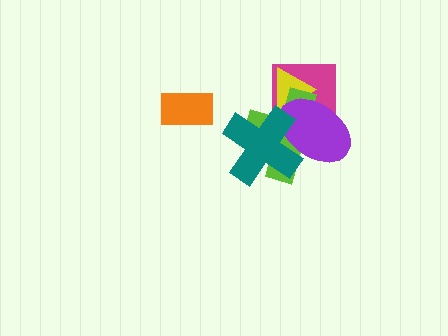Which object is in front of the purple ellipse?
The teal cross is in front of the purple ellipse.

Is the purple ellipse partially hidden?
Yes, it is partially covered by another shape.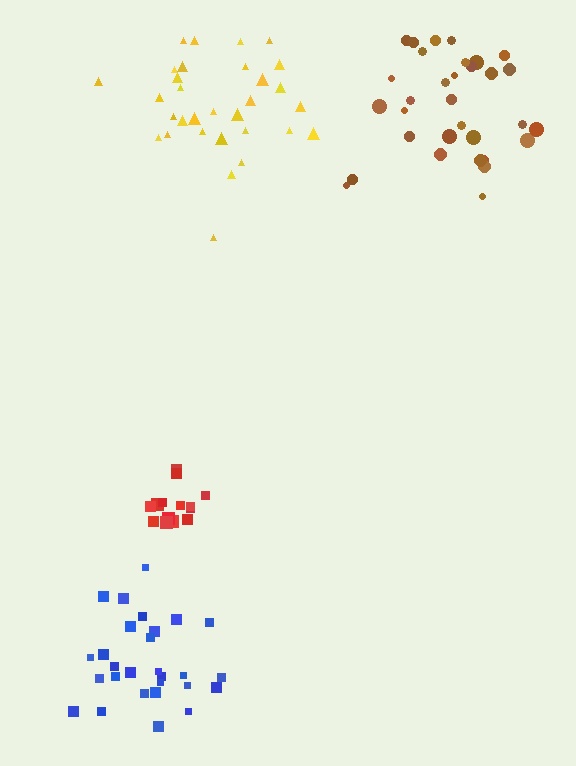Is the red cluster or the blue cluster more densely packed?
Red.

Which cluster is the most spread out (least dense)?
Brown.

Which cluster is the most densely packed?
Red.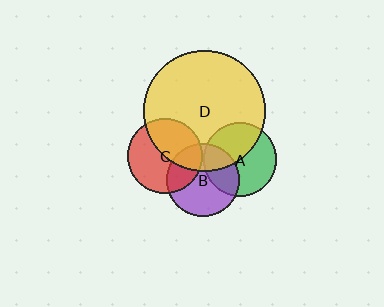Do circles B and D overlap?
Yes.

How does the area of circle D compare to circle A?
Approximately 2.8 times.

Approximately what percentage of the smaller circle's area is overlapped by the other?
Approximately 30%.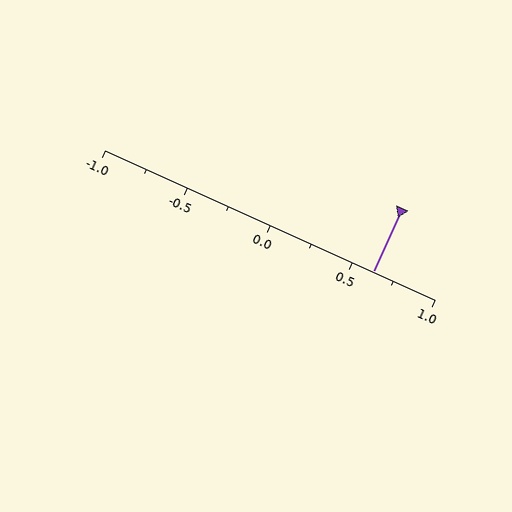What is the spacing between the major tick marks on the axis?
The major ticks are spaced 0.5 apart.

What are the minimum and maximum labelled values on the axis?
The axis runs from -1.0 to 1.0.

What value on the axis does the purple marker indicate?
The marker indicates approximately 0.62.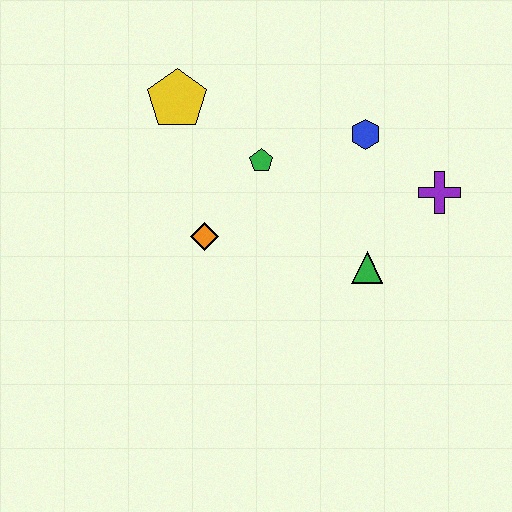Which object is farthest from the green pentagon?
The purple cross is farthest from the green pentagon.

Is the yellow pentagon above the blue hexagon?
Yes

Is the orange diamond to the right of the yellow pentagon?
Yes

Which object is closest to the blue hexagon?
The purple cross is closest to the blue hexagon.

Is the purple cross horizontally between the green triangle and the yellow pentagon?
No